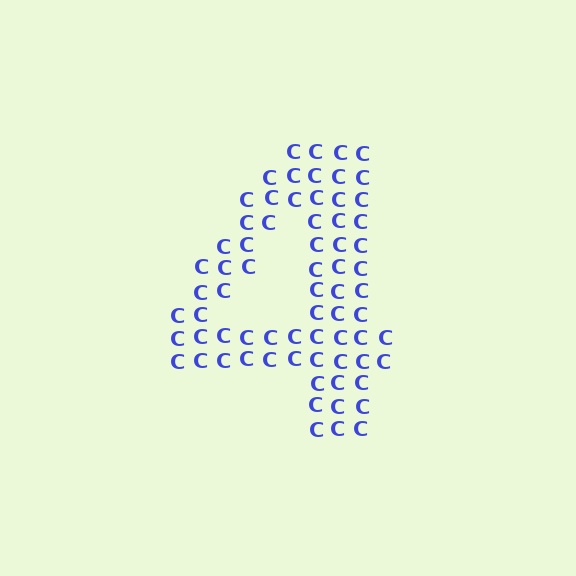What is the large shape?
The large shape is the digit 4.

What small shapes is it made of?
It is made of small letter C's.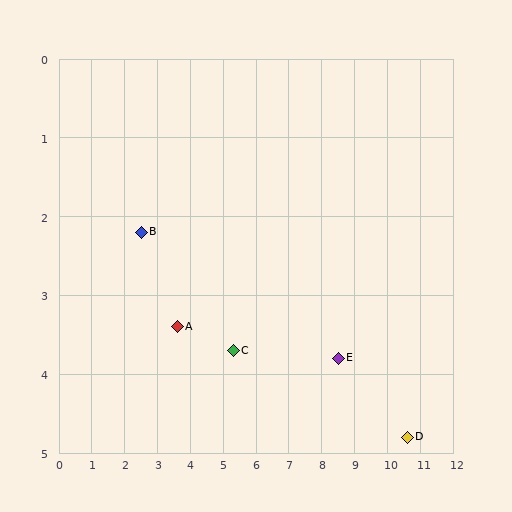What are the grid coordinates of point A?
Point A is at approximately (3.6, 3.4).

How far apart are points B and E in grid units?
Points B and E are about 6.2 grid units apart.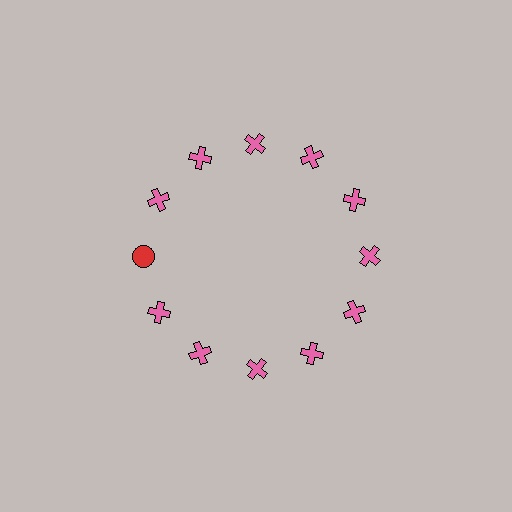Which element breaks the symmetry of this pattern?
The red circle at roughly the 9 o'clock position breaks the symmetry. All other shapes are pink crosses.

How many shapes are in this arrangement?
There are 12 shapes arranged in a ring pattern.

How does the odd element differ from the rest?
It differs in both color (red instead of pink) and shape (circle instead of cross).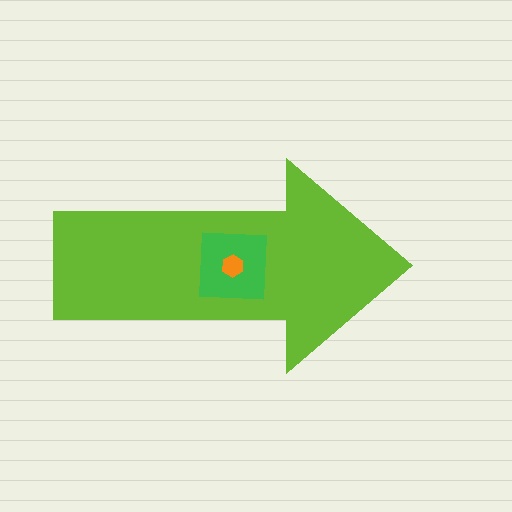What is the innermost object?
The orange hexagon.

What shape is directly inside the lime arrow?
The green square.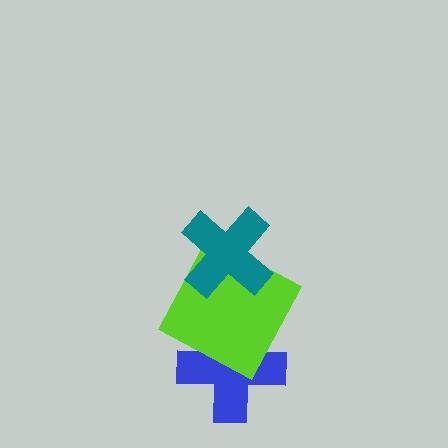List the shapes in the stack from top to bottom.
From top to bottom: the teal cross, the lime square, the blue cross.